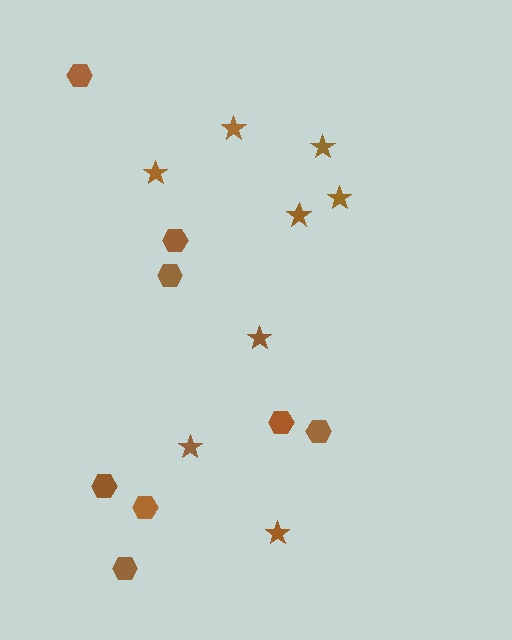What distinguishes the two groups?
There are 2 groups: one group of stars (8) and one group of hexagons (8).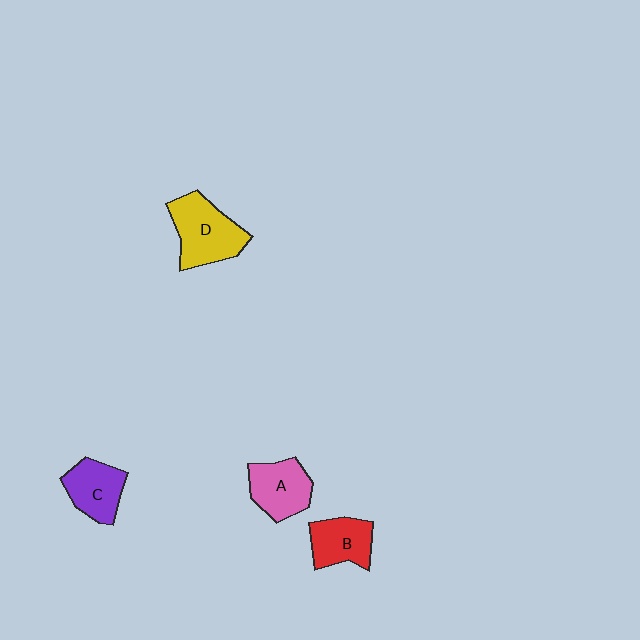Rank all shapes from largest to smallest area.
From largest to smallest: D (yellow), A (pink), C (purple), B (red).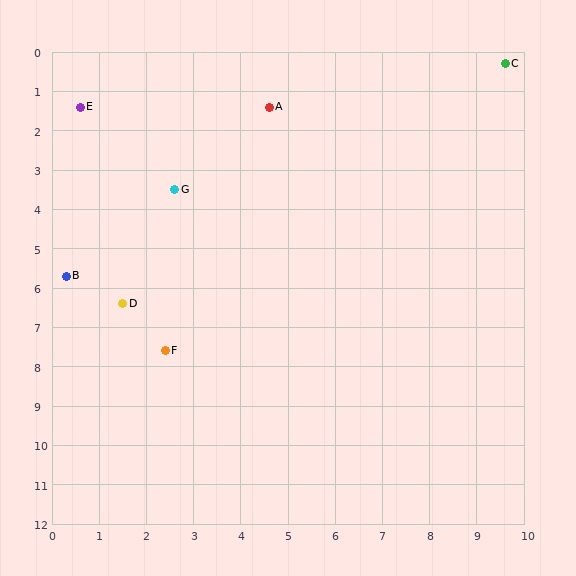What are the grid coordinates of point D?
Point D is at approximately (1.5, 6.4).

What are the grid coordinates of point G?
Point G is at approximately (2.6, 3.5).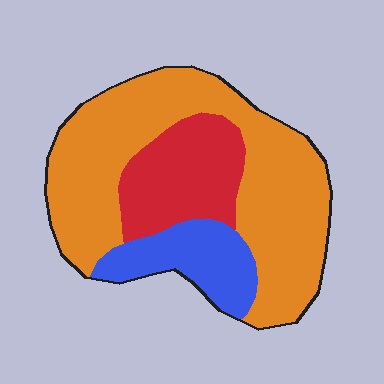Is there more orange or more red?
Orange.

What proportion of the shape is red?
Red covers around 20% of the shape.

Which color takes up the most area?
Orange, at roughly 60%.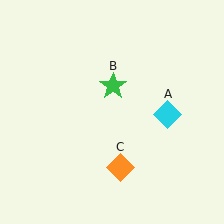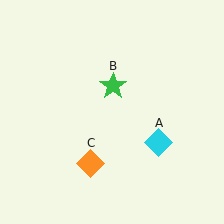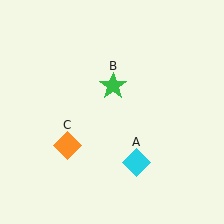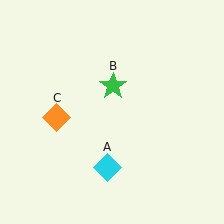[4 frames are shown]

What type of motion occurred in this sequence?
The cyan diamond (object A), orange diamond (object C) rotated clockwise around the center of the scene.